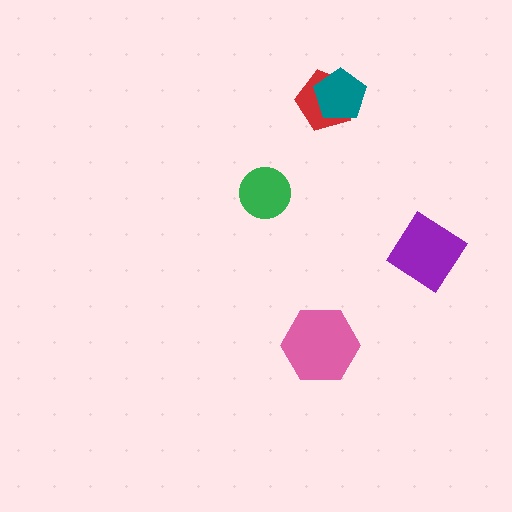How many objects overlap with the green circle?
0 objects overlap with the green circle.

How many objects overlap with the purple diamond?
0 objects overlap with the purple diamond.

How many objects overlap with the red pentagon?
1 object overlaps with the red pentagon.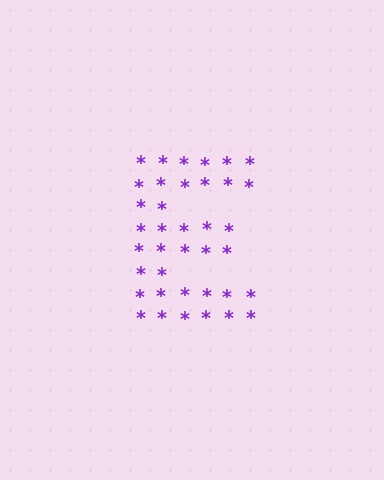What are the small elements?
The small elements are asterisks.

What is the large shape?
The large shape is the letter E.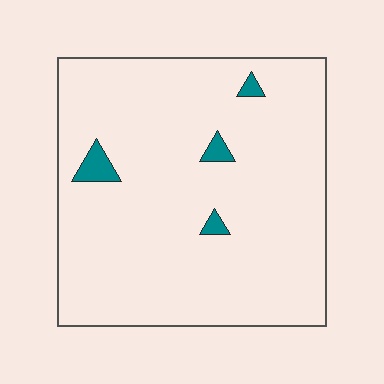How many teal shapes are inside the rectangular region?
4.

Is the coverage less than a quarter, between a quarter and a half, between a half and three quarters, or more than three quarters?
Less than a quarter.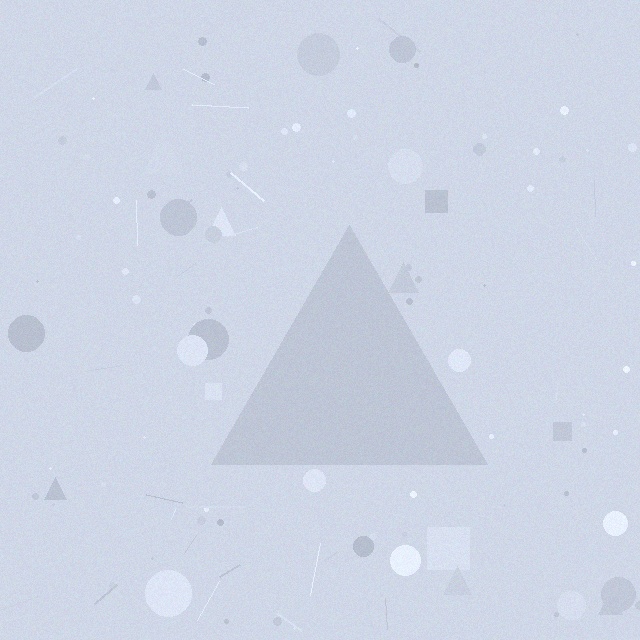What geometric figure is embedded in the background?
A triangle is embedded in the background.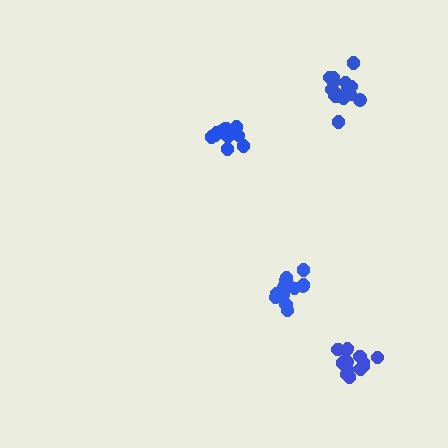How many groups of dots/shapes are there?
There are 4 groups.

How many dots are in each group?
Group 1: 14 dots, Group 2: 15 dots, Group 3: 15 dots, Group 4: 11 dots (55 total).